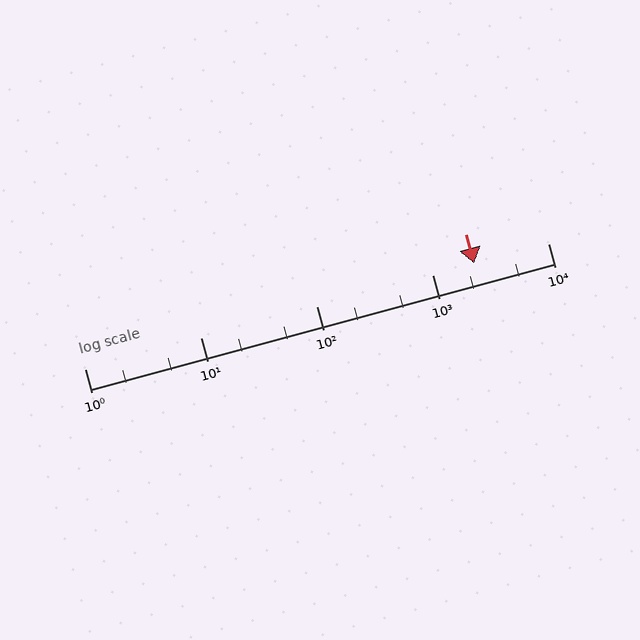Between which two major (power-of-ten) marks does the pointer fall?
The pointer is between 1000 and 10000.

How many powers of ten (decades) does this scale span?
The scale spans 4 decades, from 1 to 10000.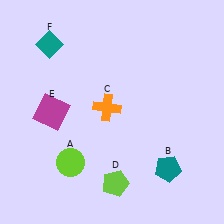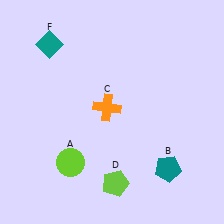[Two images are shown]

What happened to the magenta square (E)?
The magenta square (E) was removed in Image 2. It was in the bottom-left area of Image 1.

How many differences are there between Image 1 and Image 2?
There is 1 difference between the two images.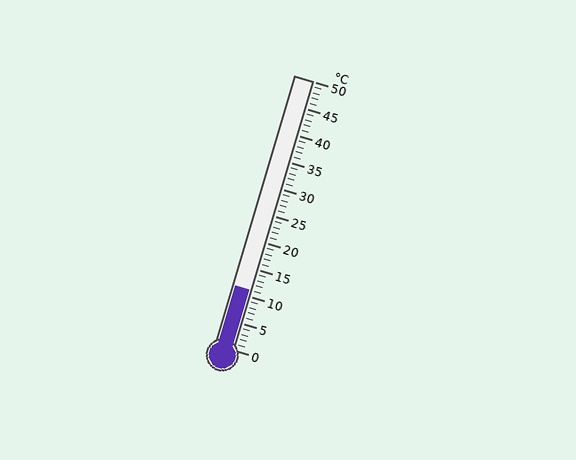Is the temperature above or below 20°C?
The temperature is below 20°C.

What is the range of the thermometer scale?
The thermometer scale ranges from 0°C to 50°C.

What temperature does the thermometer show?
The thermometer shows approximately 11°C.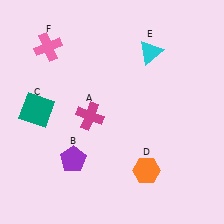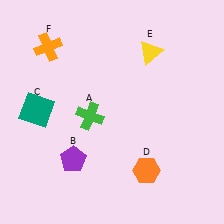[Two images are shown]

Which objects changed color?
A changed from magenta to green. E changed from cyan to yellow. F changed from pink to orange.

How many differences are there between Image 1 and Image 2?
There are 3 differences between the two images.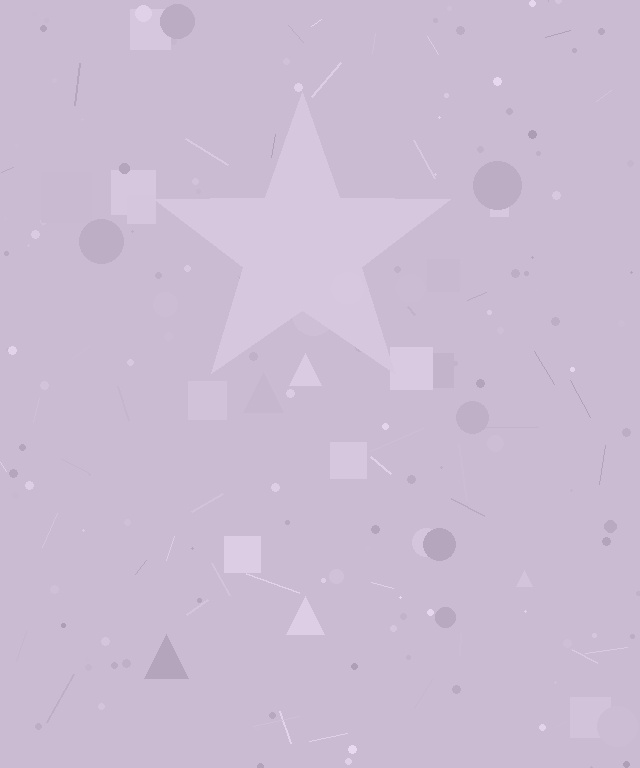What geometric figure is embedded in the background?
A star is embedded in the background.